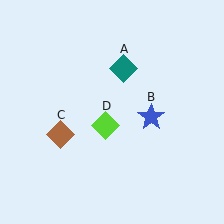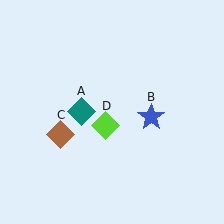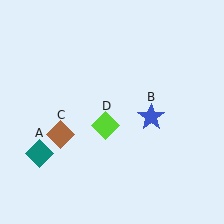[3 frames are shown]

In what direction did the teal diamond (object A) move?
The teal diamond (object A) moved down and to the left.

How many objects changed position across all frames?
1 object changed position: teal diamond (object A).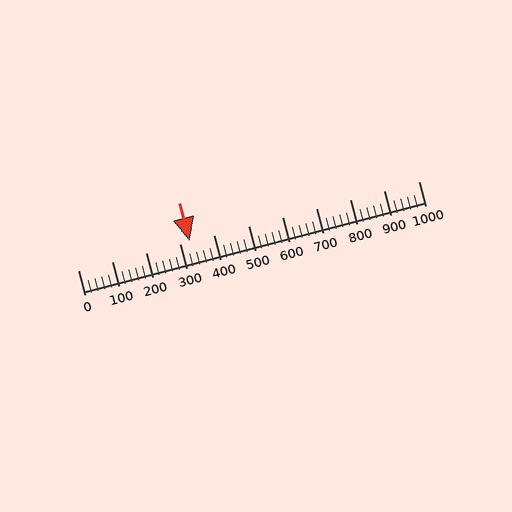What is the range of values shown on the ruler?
The ruler shows values from 0 to 1000.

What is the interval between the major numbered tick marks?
The major tick marks are spaced 100 units apart.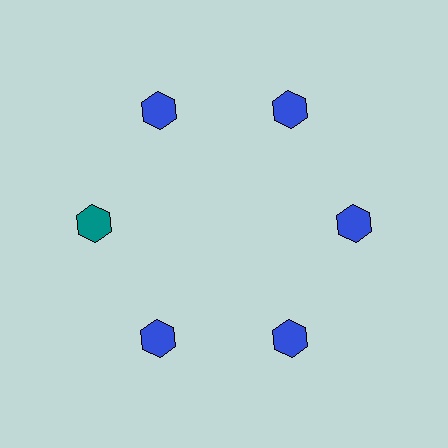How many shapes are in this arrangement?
There are 6 shapes arranged in a ring pattern.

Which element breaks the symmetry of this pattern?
The teal hexagon at roughly the 9 o'clock position breaks the symmetry. All other shapes are blue hexagons.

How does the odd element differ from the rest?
It has a different color: teal instead of blue.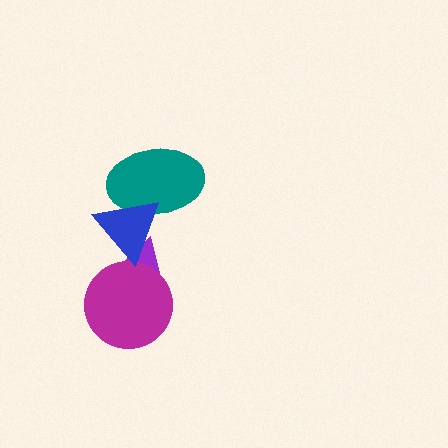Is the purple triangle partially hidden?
Yes, it is partially covered by another shape.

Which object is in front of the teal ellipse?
The blue triangle is in front of the teal ellipse.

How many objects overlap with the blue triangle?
2 objects overlap with the blue triangle.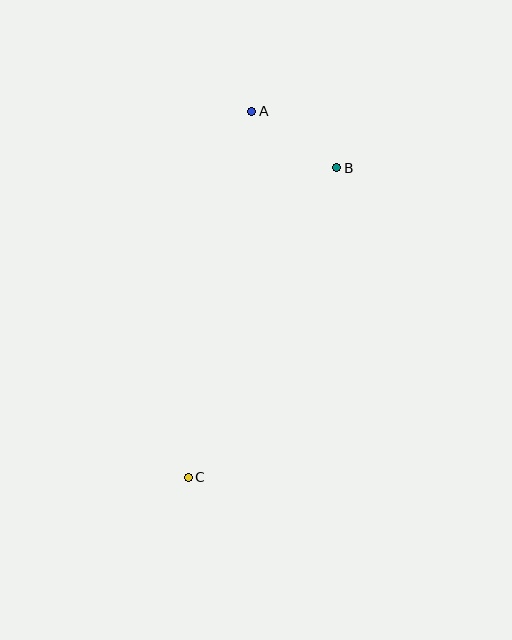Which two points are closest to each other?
Points A and B are closest to each other.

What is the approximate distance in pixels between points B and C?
The distance between B and C is approximately 343 pixels.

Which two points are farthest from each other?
Points A and C are farthest from each other.